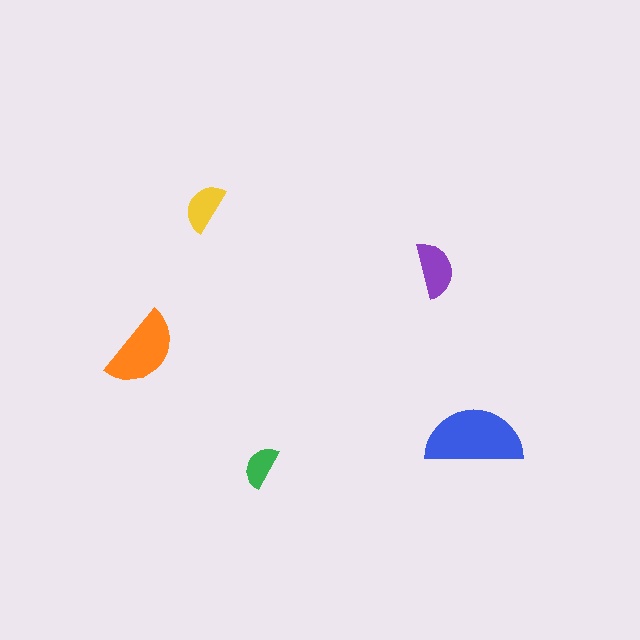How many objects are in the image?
There are 5 objects in the image.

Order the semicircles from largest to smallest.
the blue one, the orange one, the purple one, the yellow one, the green one.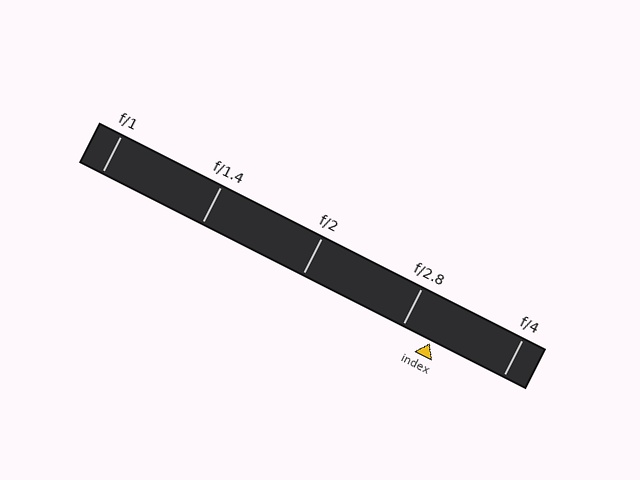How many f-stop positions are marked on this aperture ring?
There are 5 f-stop positions marked.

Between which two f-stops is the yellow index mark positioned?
The index mark is between f/2.8 and f/4.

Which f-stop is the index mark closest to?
The index mark is closest to f/2.8.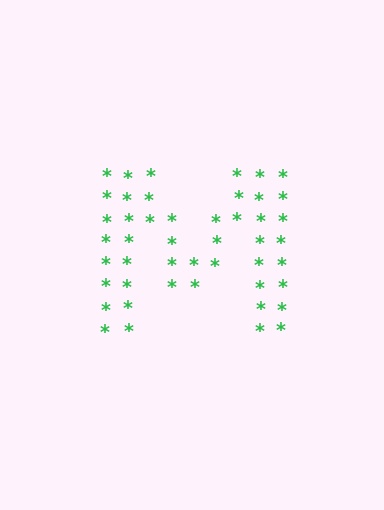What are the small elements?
The small elements are asterisks.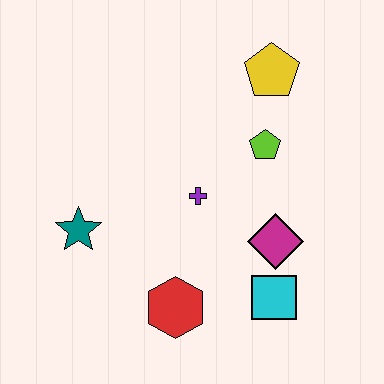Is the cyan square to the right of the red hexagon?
Yes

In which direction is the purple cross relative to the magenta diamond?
The purple cross is to the left of the magenta diamond.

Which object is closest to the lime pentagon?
The yellow pentagon is closest to the lime pentagon.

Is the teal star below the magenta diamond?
No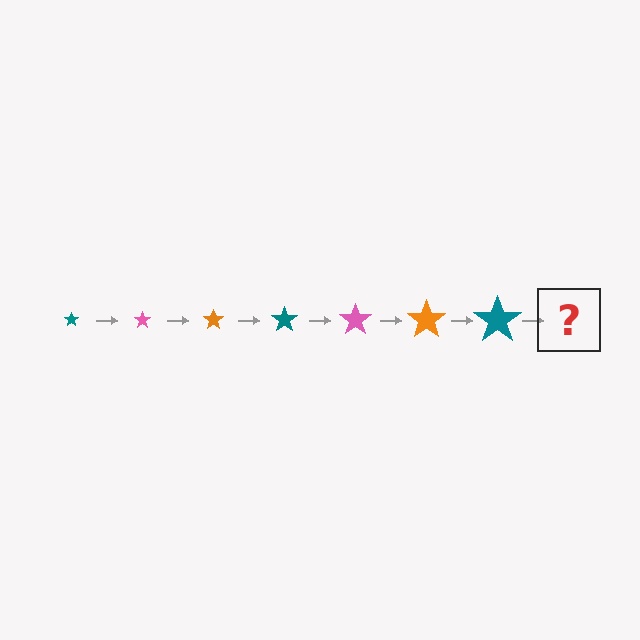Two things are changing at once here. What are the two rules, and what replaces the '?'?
The two rules are that the star grows larger each step and the color cycles through teal, pink, and orange. The '?' should be a pink star, larger than the previous one.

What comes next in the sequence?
The next element should be a pink star, larger than the previous one.